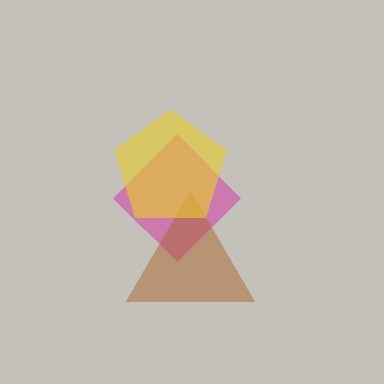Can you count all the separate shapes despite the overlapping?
Yes, there are 3 separate shapes.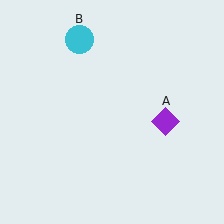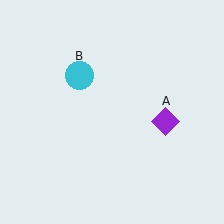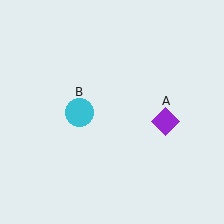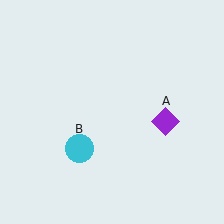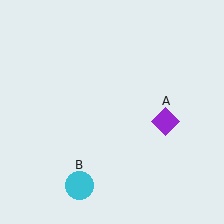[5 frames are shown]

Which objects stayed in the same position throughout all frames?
Purple diamond (object A) remained stationary.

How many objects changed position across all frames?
1 object changed position: cyan circle (object B).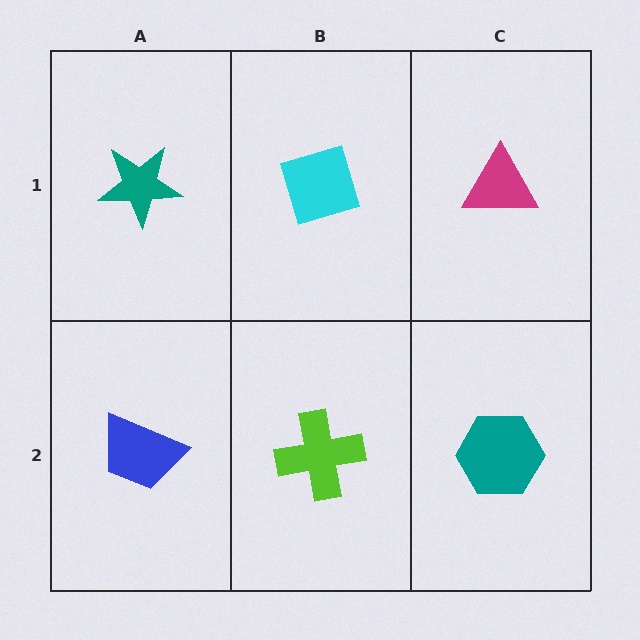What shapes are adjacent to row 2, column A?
A teal star (row 1, column A), a lime cross (row 2, column B).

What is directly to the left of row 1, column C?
A cyan diamond.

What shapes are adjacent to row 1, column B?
A lime cross (row 2, column B), a teal star (row 1, column A), a magenta triangle (row 1, column C).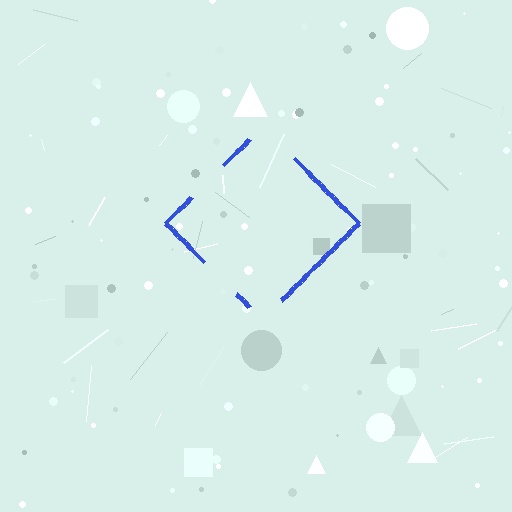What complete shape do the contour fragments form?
The contour fragments form a diamond.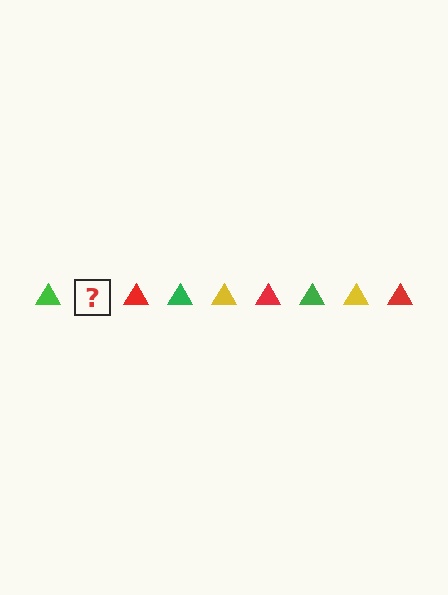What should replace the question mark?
The question mark should be replaced with a yellow triangle.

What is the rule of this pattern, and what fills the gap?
The rule is that the pattern cycles through green, yellow, red triangles. The gap should be filled with a yellow triangle.